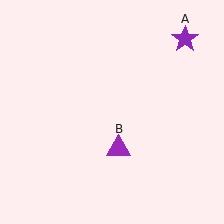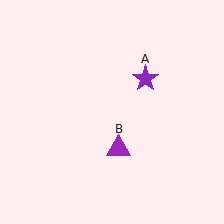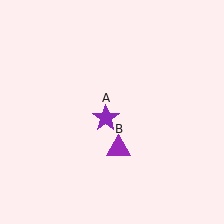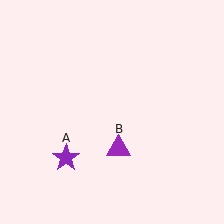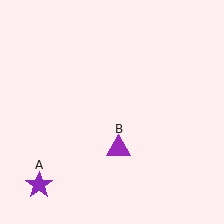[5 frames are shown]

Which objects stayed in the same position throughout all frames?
Purple triangle (object B) remained stationary.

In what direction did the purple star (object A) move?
The purple star (object A) moved down and to the left.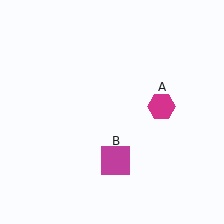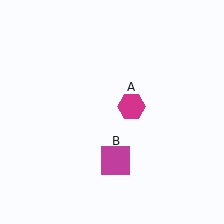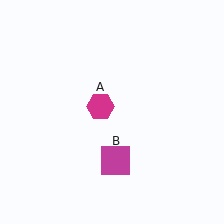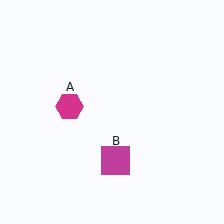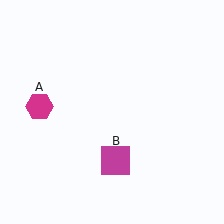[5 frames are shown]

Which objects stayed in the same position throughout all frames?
Magenta square (object B) remained stationary.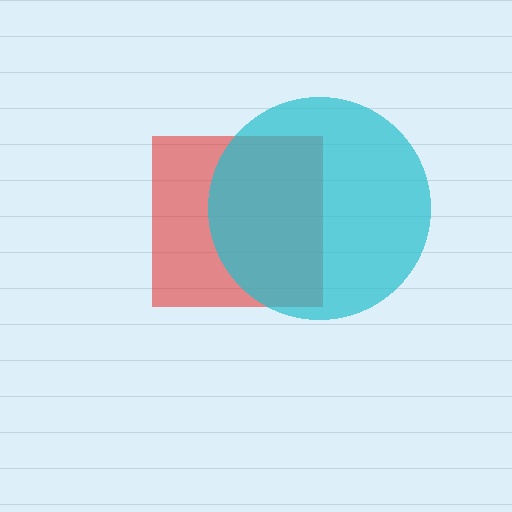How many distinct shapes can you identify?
There are 2 distinct shapes: a red square, a cyan circle.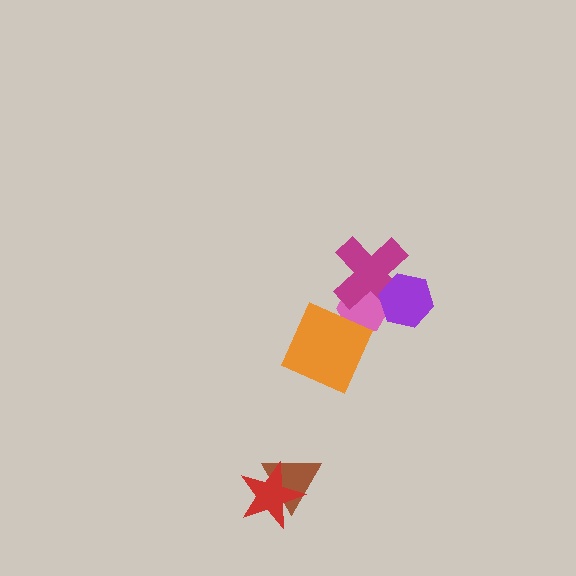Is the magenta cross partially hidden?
Yes, it is partially covered by another shape.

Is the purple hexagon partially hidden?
No, no other shape covers it.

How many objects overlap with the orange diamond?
1 object overlaps with the orange diamond.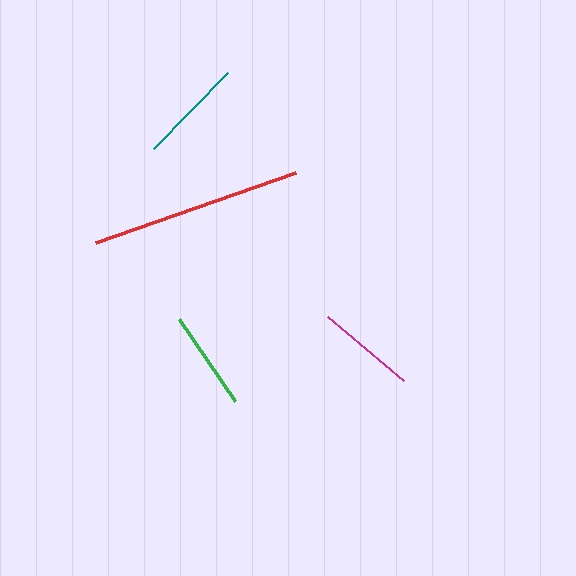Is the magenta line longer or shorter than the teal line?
The teal line is longer than the magenta line.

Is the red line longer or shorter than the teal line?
The red line is longer than the teal line.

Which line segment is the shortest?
The magenta line is the shortest at approximately 99 pixels.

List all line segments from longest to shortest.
From longest to shortest: red, teal, green, magenta.